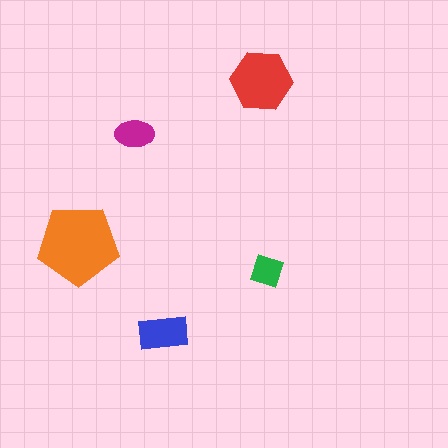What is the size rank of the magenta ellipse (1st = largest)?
4th.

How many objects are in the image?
There are 5 objects in the image.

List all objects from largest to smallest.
The orange pentagon, the red hexagon, the blue rectangle, the magenta ellipse, the green diamond.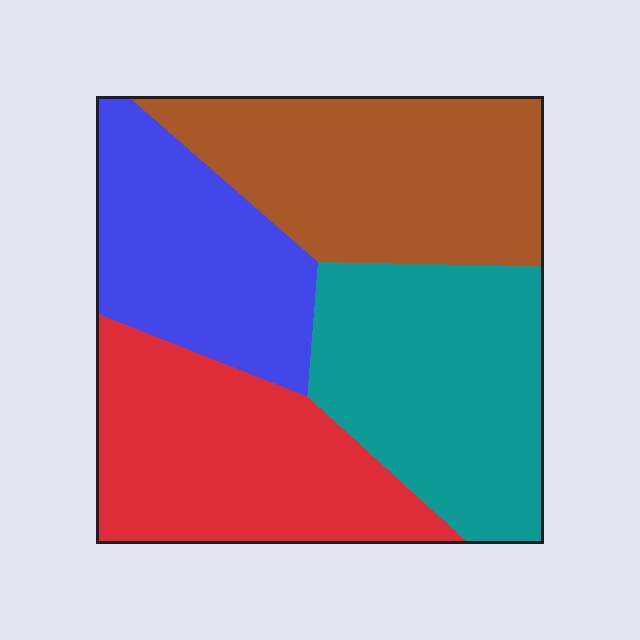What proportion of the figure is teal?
Teal takes up about one quarter (1/4) of the figure.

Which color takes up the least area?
Blue, at roughly 20%.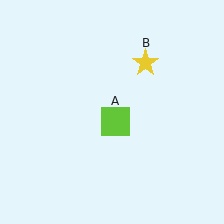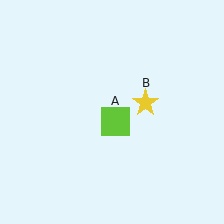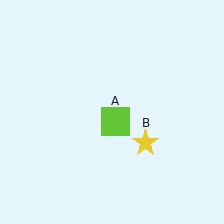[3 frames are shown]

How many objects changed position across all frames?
1 object changed position: yellow star (object B).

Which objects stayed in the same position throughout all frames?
Lime square (object A) remained stationary.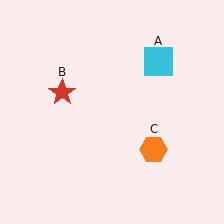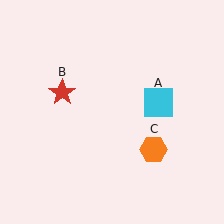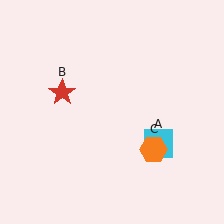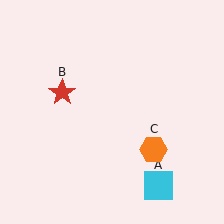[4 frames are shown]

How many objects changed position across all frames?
1 object changed position: cyan square (object A).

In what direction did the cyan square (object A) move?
The cyan square (object A) moved down.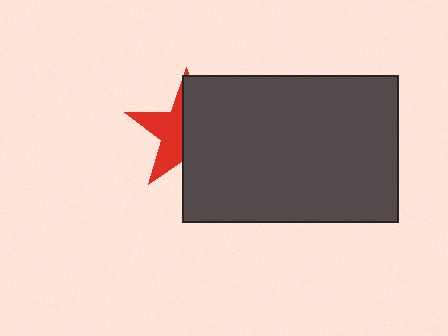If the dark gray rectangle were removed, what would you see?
You would see the complete red star.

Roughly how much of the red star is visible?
A small part of it is visible (roughly 42%).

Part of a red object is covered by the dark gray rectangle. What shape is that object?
It is a star.